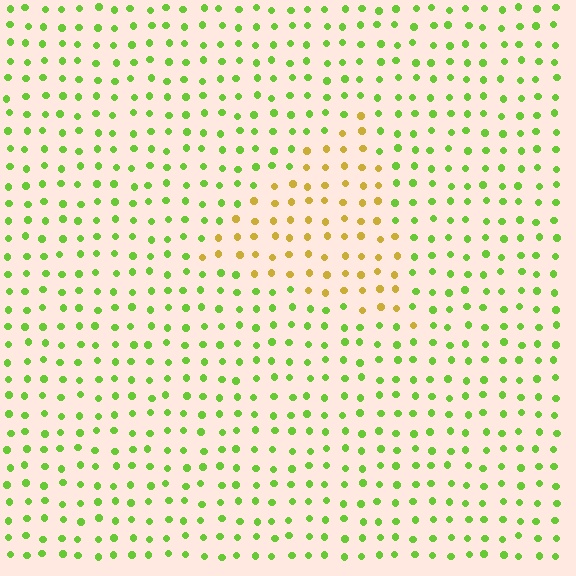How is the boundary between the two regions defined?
The boundary is defined purely by a slight shift in hue (about 51 degrees). Spacing, size, and orientation are identical on both sides.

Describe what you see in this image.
The image is filled with small lime elements in a uniform arrangement. A triangle-shaped region is visible where the elements are tinted to a slightly different hue, forming a subtle color boundary.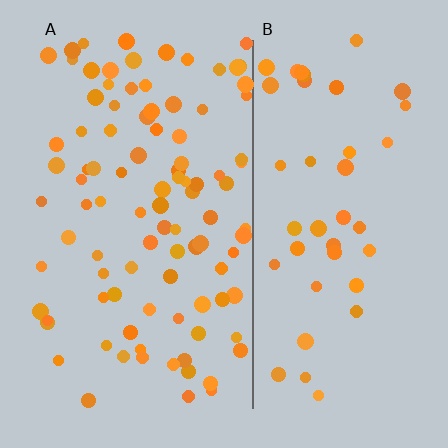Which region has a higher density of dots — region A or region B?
A (the left).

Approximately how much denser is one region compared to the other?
Approximately 2.2× — region A over region B.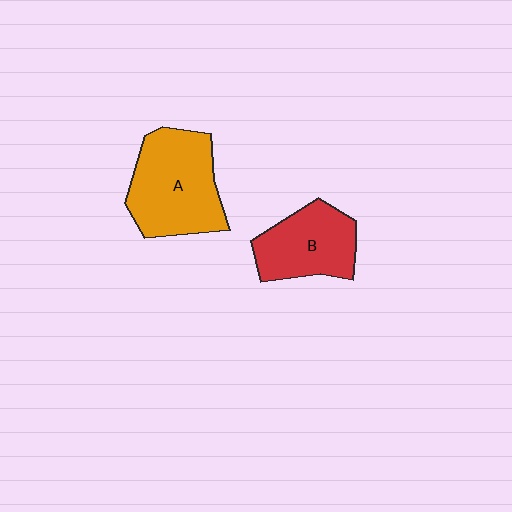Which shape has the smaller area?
Shape B (red).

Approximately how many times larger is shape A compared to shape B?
Approximately 1.4 times.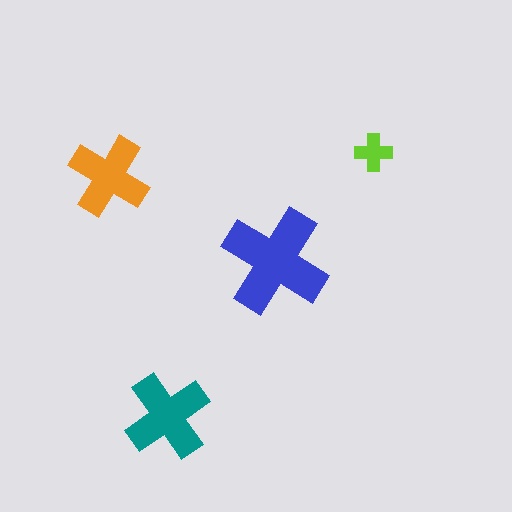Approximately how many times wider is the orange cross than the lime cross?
About 2 times wider.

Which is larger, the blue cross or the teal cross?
The blue one.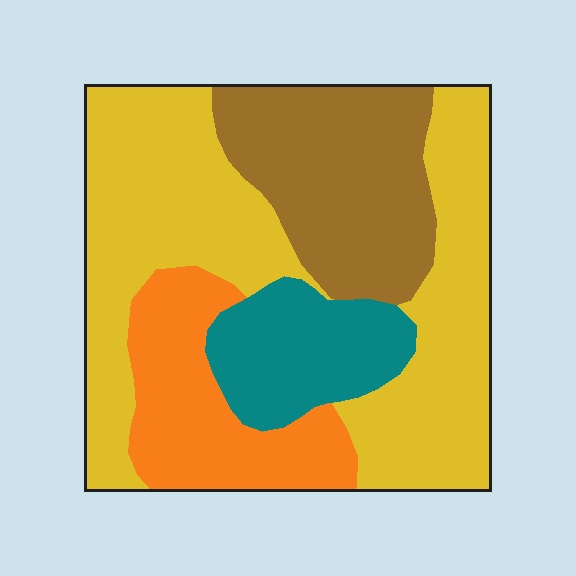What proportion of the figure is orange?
Orange takes up about one sixth (1/6) of the figure.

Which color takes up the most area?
Yellow, at roughly 45%.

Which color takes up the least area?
Teal, at roughly 15%.